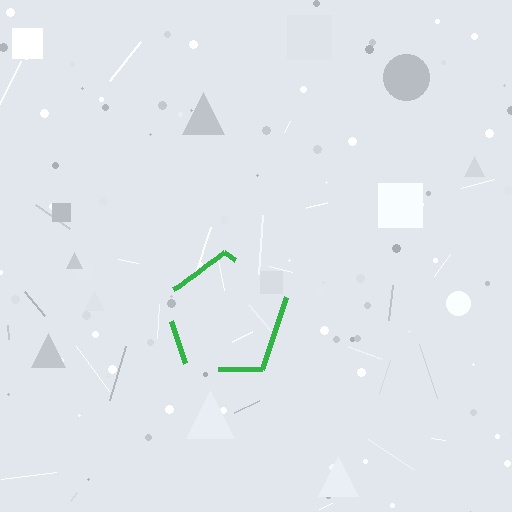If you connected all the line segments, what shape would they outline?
They would outline a pentagon.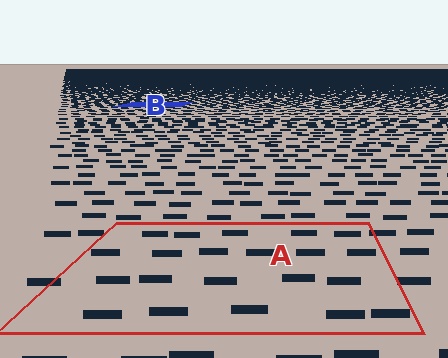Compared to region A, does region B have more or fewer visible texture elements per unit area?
Region B has more texture elements per unit area — they are packed more densely because it is farther away.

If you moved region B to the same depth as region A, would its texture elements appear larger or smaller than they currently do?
They would appear larger. At a closer depth, the same texture elements are projected at a bigger on-screen size.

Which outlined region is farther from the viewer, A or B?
Region B is farther from the viewer — the texture elements inside it appear smaller and more densely packed.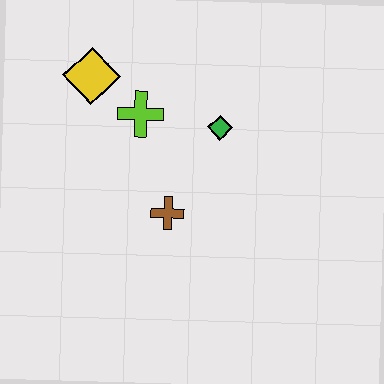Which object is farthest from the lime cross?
The brown cross is farthest from the lime cross.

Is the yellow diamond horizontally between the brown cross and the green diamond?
No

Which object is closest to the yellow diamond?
The lime cross is closest to the yellow diamond.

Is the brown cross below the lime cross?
Yes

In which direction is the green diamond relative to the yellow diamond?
The green diamond is to the right of the yellow diamond.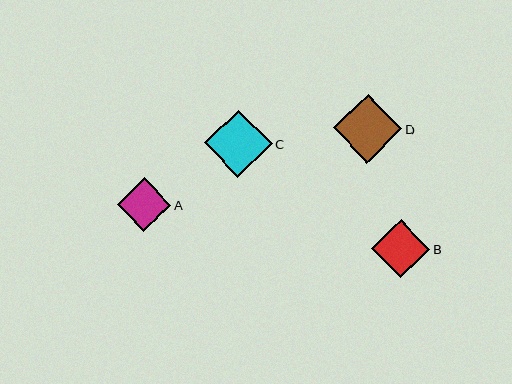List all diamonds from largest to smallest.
From largest to smallest: D, C, B, A.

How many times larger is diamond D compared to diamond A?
Diamond D is approximately 1.3 times the size of diamond A.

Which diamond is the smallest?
Diamond A is the smallest with a size of approximately 54 pixels.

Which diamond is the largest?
Diamond D is the largest with a size of approximately 69 pixels.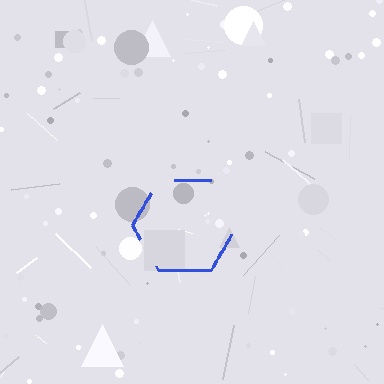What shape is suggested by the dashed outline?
The dashed outline suggests a hexagon.